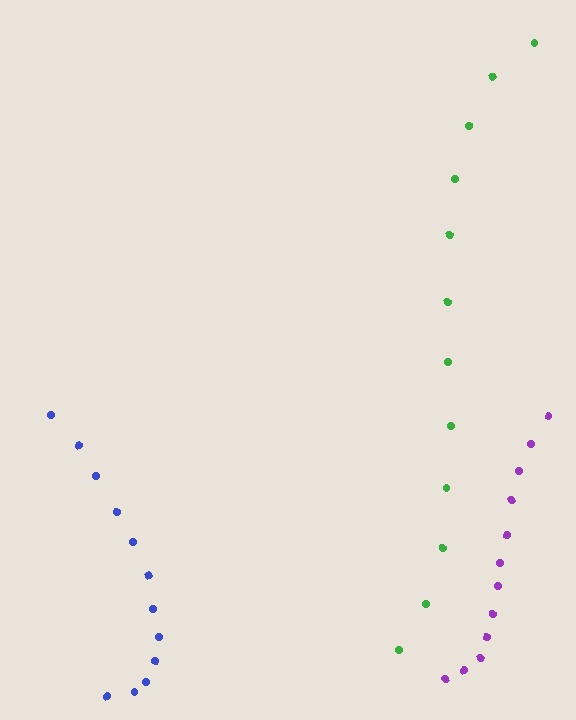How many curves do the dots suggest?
There are 3 distinct paths.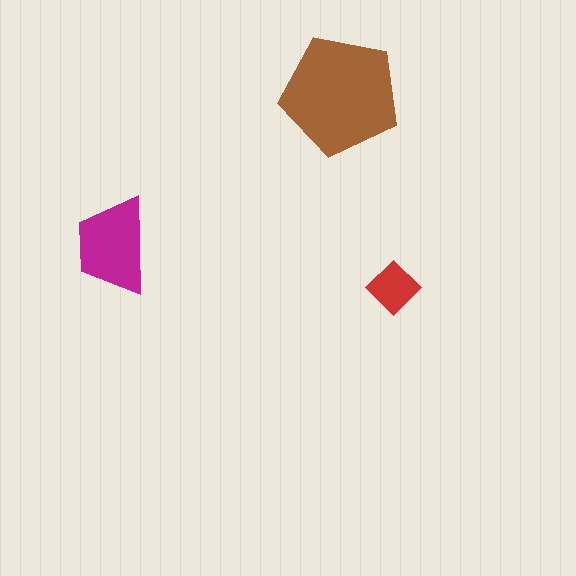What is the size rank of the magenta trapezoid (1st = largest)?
2nd.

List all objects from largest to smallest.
The brown pentagon, the magenta trapezoid, the red diamond.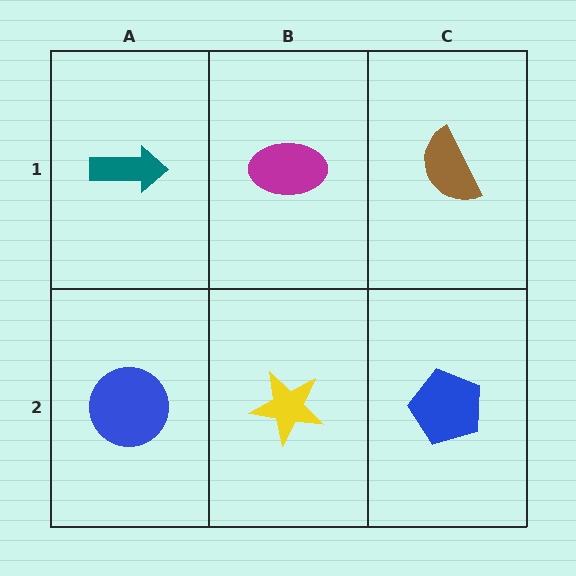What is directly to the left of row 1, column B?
A teal arrow.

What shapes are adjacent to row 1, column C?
A blue pentagon (row 2, column C), a magenta ellipse (row 1, column B).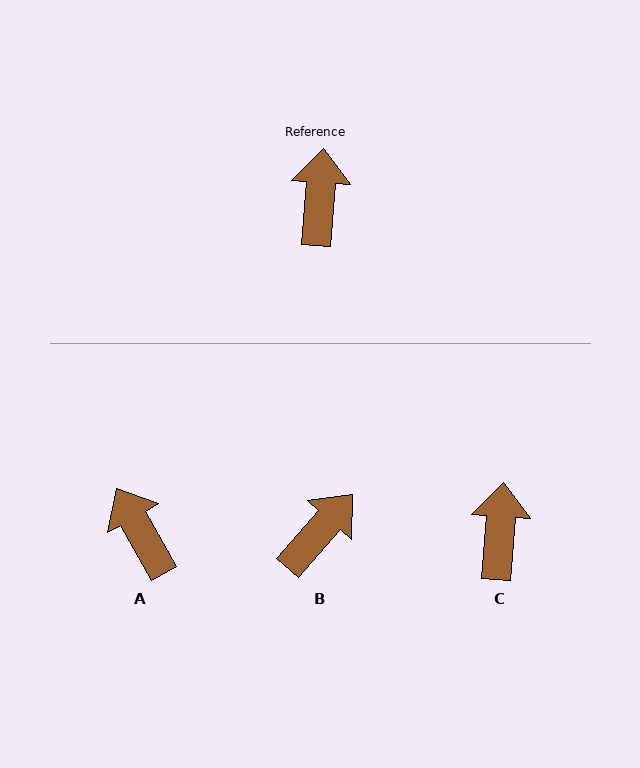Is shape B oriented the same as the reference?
No, it is off by about 37 degrees.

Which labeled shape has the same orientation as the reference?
C.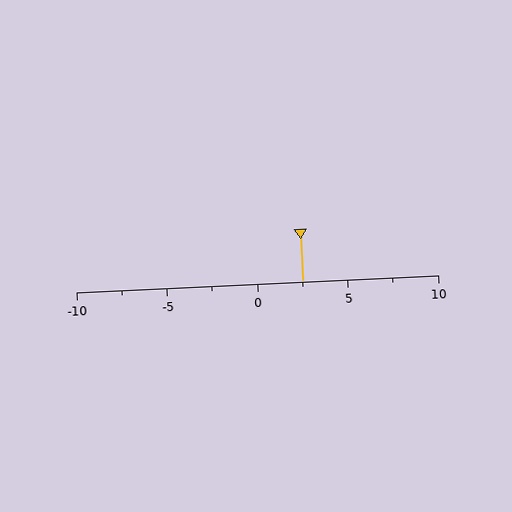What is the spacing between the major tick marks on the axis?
The major ticks are spaced 5 apart.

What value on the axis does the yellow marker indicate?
The marker indicates approximately 2.5.